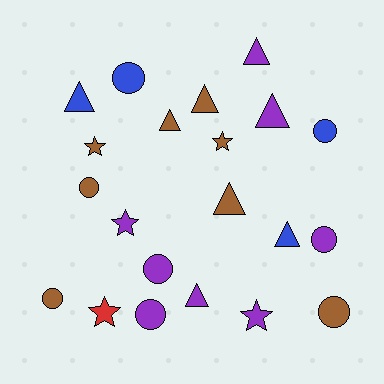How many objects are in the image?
There are 21 objects.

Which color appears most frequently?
Purple, with 8 objects.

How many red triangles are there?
There are no red triangles.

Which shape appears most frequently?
Triangle, with 8 objects.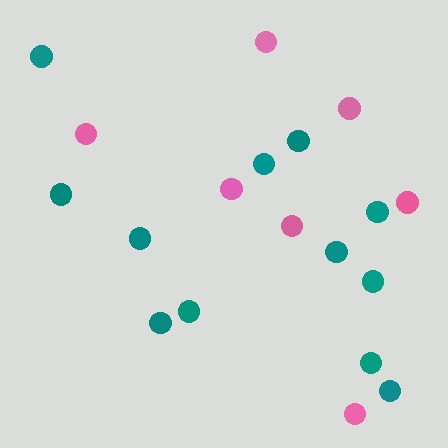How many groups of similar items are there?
There are 2 groups: one group of pink circles (7) and one group of teal circles (12).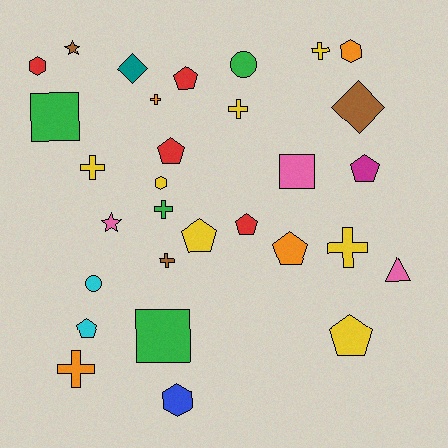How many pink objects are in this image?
There are 3 pink objects.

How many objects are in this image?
There are 30 objects.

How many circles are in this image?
There are 2 circles.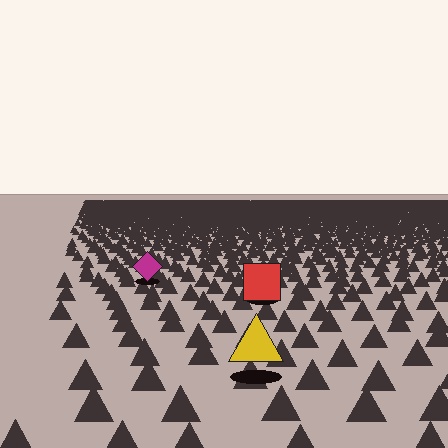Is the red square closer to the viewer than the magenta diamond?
Yes. The red square is closer — you can tell from the texture gradient: the ground texture is coarser near it.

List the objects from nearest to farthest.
From nearest to farthest: the yellow triangle, the red square, the magenta diamond.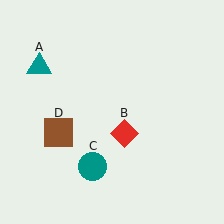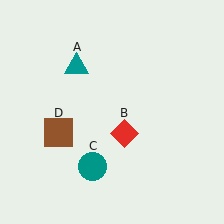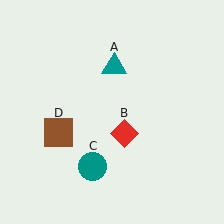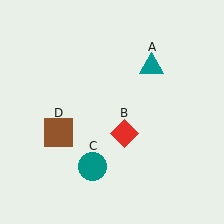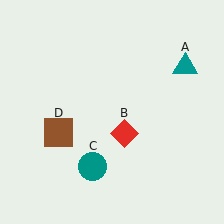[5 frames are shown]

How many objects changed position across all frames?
1 object changed position: teal triangle (object A).